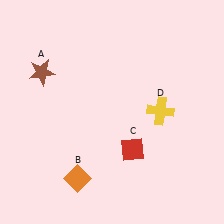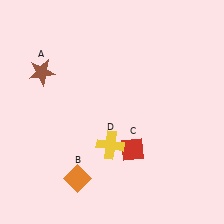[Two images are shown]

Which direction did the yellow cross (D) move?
The yellow cross (D) moved left.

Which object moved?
The yellow cross (D) moved left.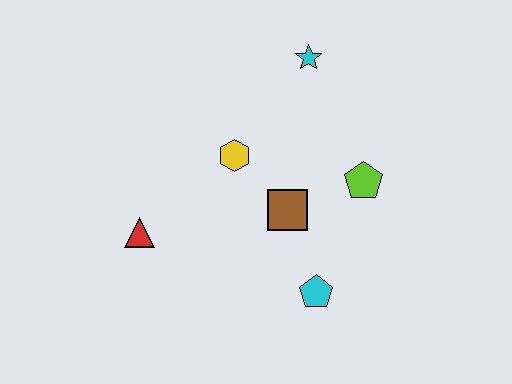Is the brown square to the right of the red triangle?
Yes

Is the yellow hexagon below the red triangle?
No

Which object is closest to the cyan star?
The yellow hexagon is closest to the cyan star.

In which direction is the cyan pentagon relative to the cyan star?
The cyan pentagon is below the cyan star.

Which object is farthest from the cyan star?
The red triangle is farthest from the cyan star.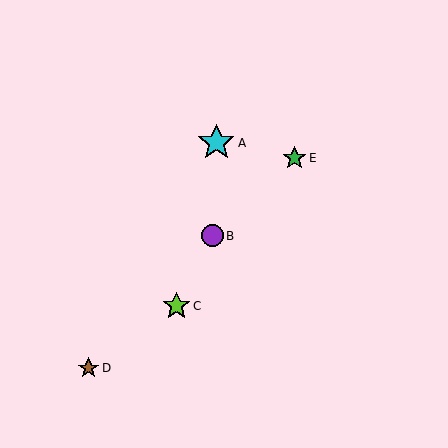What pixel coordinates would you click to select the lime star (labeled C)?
Click at (176, 306) to select the lime star C.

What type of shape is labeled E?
Shape E is a green star.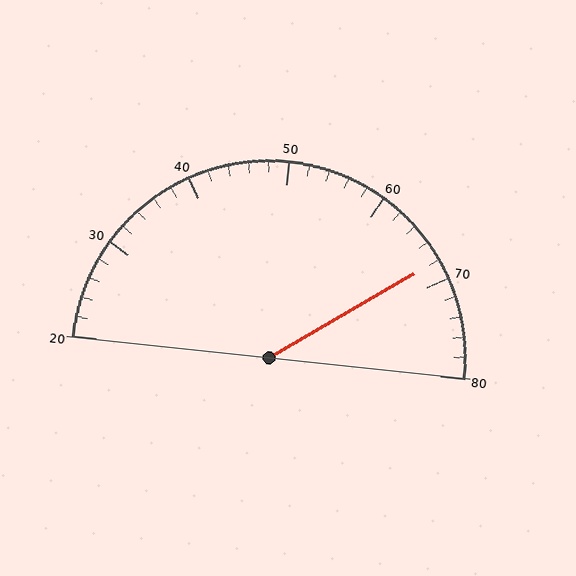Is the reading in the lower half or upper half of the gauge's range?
The reading is in the upper half of the range (20 to 80).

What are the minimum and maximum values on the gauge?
The gauge ranges from 20 to 80.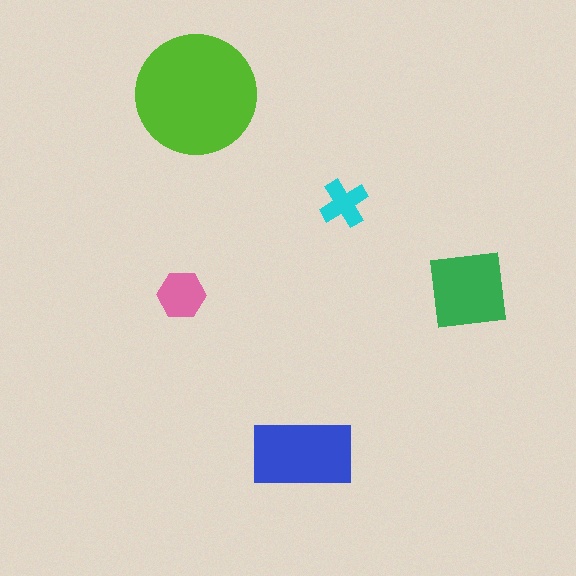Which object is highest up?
The lime circle is topmost.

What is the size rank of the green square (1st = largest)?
3rd.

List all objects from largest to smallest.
The lime circle, the blue rectangle, the green square, the pink hexagon, the cyan cross.